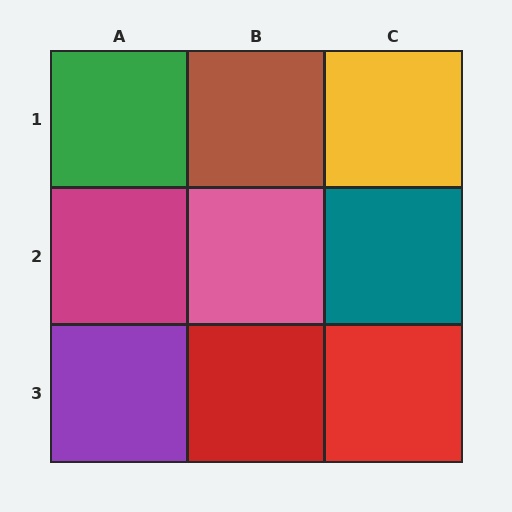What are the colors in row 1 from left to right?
Green, brown, yellow.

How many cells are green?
1 cell is green.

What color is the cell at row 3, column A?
Purple.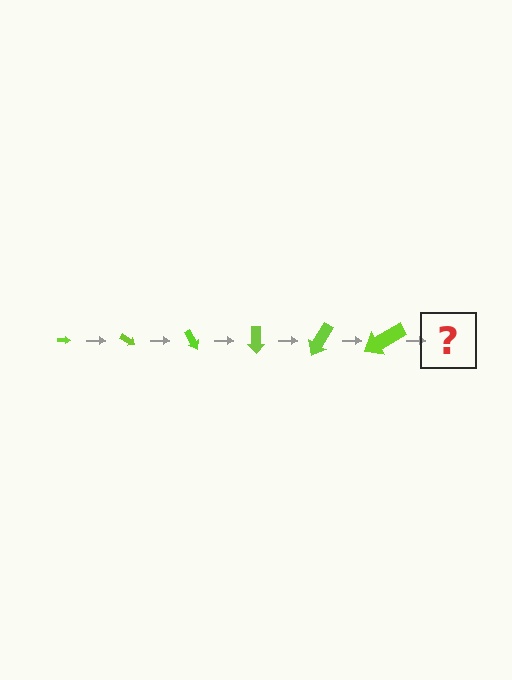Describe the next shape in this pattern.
It should be an arrow, larger than the previous one and rotated 180 degrees from the start.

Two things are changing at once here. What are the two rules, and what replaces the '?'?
The two rules are that the arrow grows larger each step and it rotates 30 degrees each step. The '?' should be an arrow, larger than the previous one and rotated 180 degrees from the start.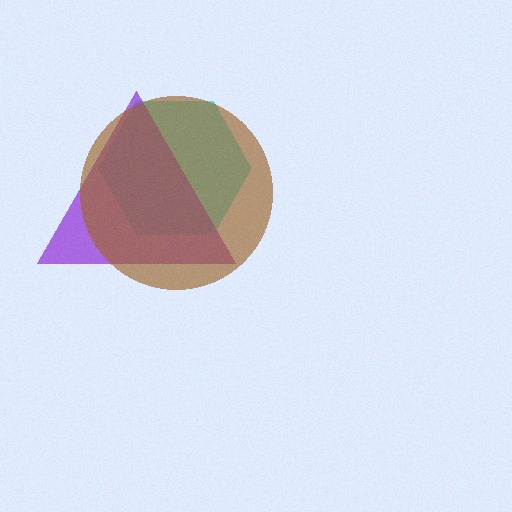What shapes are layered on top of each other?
The layered shapes are: a cyan hexagon, a purple triangle, a brown circle.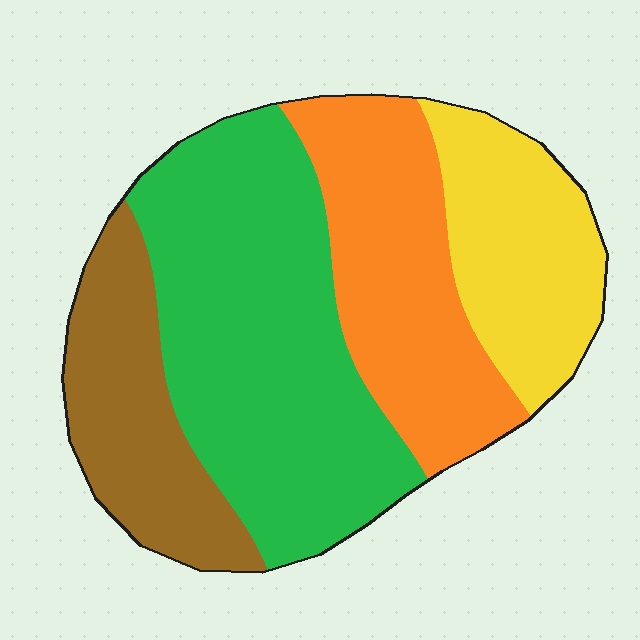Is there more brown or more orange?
Orange.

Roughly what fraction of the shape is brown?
Brown takes up about one sixth (1/6) of the shape.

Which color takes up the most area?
Green, at roughly 40%.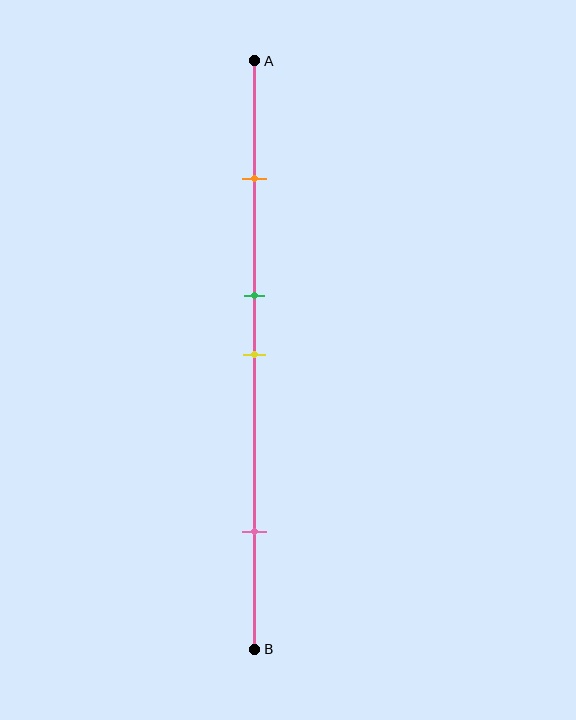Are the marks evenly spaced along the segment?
No, the marks are not evenly spaced.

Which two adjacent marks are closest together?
The green and yellow marks are the closest adjacent pair.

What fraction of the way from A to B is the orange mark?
The orange mark is approximately 20% (0.2) of the way from A to B.